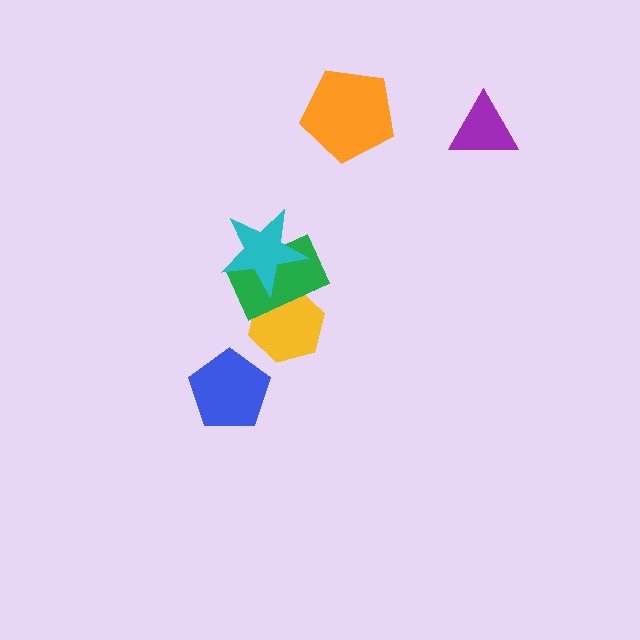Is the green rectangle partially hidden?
Yes, it is partially covered by another shape.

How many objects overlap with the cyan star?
2 objects overlap with the cyan star.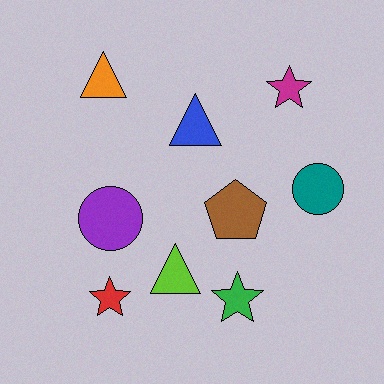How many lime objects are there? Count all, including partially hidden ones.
There is 1 lime object.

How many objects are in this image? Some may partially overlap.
There are 9 objects.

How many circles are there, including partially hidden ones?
There are 2 circles.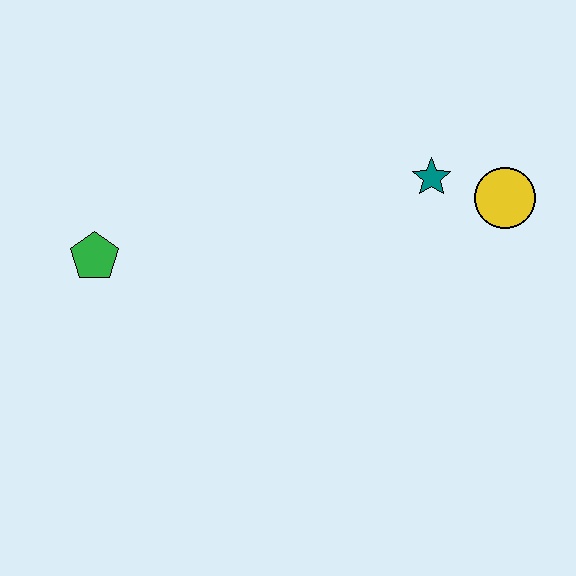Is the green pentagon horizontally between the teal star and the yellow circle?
No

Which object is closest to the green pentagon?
The teal star is closest to the green pentagon.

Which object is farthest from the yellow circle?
The green pentagon is farthest from the yellow circle.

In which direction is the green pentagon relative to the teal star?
The green pentagon is to the left of the teal star.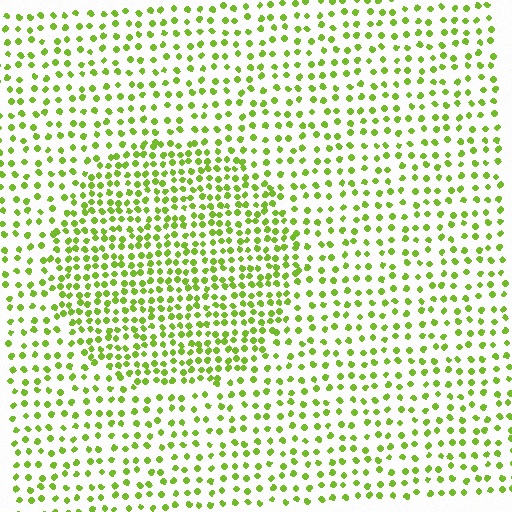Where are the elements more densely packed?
The elements are more densely packed inside the circle boundary.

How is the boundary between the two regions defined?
The boundary is defined by a change in element density (approximately 1.8x ratio). All elements are the same color, size, and shape.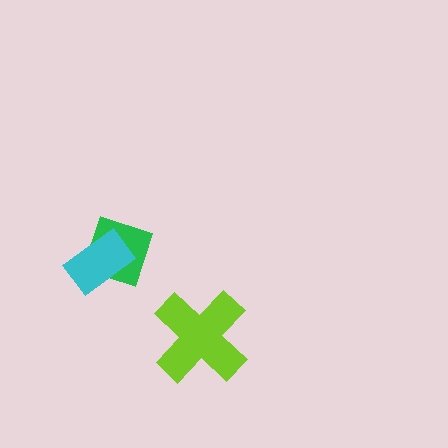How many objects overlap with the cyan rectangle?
1 object overlaps with the cyan rectangle.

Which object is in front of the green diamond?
The cyan rectangle is in front of the green diamond.